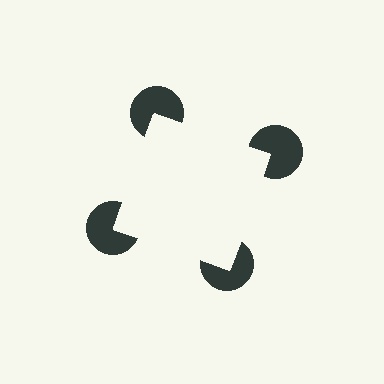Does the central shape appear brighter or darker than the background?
It typically appears slightly brighter than the background, even though no actual brightness change is drawn.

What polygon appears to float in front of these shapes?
An illusory square — its edges are inferred from the aligned wedge cuts in the pac-man discs, not physically drawn.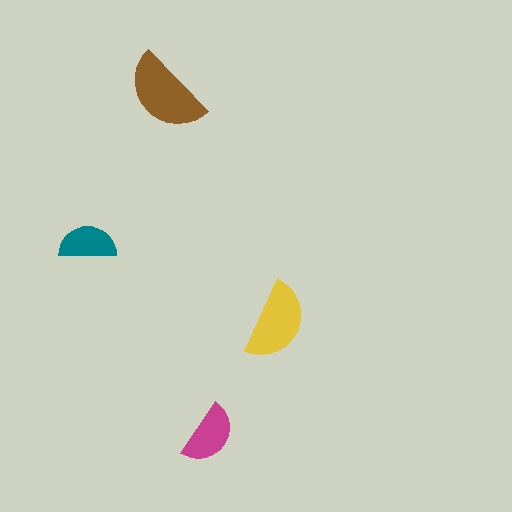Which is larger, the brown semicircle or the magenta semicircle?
The brown one.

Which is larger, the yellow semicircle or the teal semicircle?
The yellow one.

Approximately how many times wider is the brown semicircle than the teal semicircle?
About 1.5 times wider.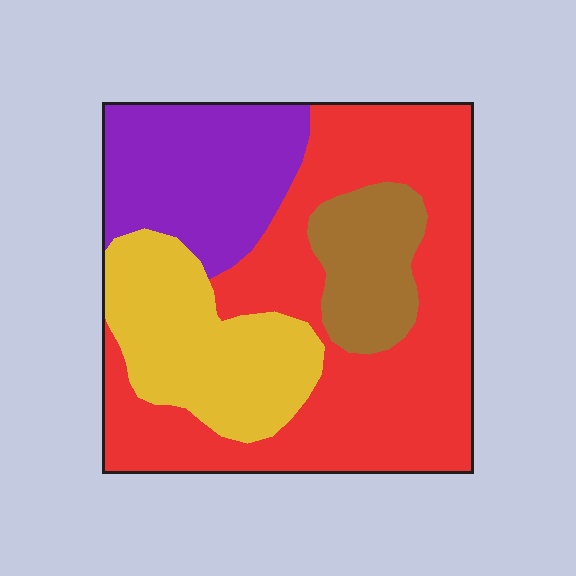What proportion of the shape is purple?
Purple takes up less than a quarter of the shape.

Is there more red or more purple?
Red.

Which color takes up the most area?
Red, at roughly 50%.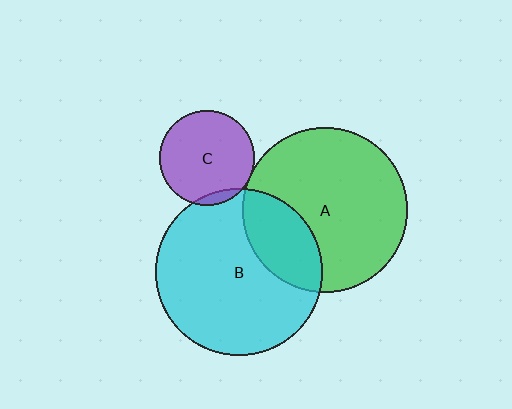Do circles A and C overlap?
Yes.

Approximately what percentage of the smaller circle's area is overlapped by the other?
Approximately 5%.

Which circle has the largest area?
Circle B (cyan).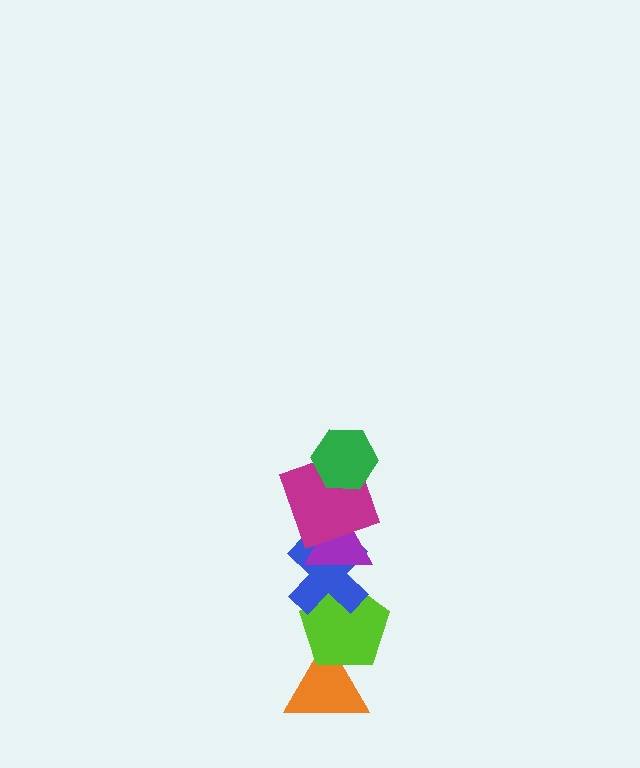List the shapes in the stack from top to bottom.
From top to bottom: the green hexagon, the magenta square, the purple triangle, the blue cross, the lime pentagon, the orange triangle.